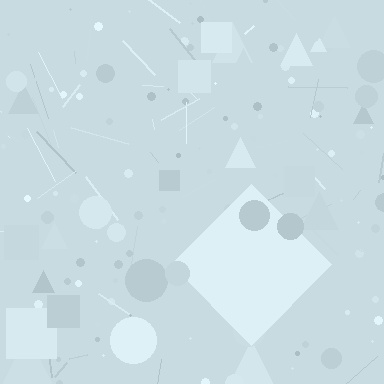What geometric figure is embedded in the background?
A diamond is embedded in the background.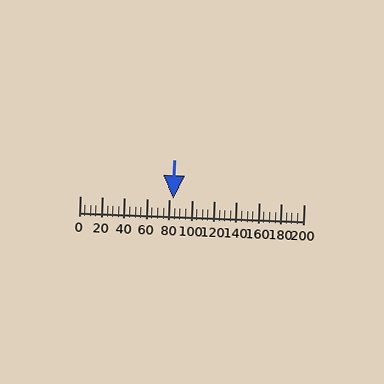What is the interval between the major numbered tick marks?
The major tick marks are spaced 20 units apart.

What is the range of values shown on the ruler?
The ruler shows values from 0 to 200.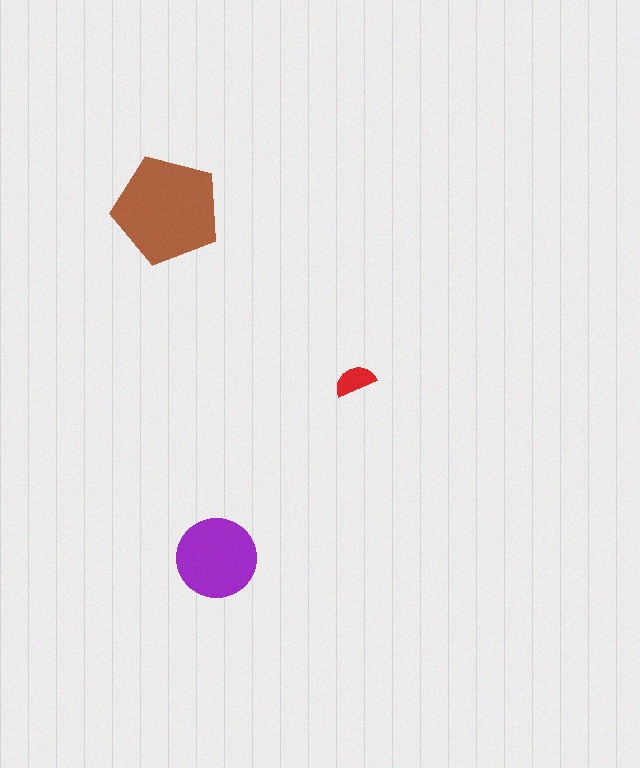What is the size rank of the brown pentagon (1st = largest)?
1st.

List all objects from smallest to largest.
The red semicircle, the purple circle, the brown pentagon.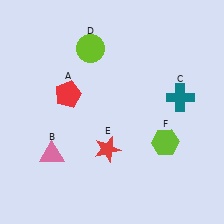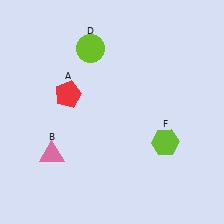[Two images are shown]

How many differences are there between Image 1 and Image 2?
There are 2 differences between the two images.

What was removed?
The red star (E), the teal cross (C) were removed in Image 2.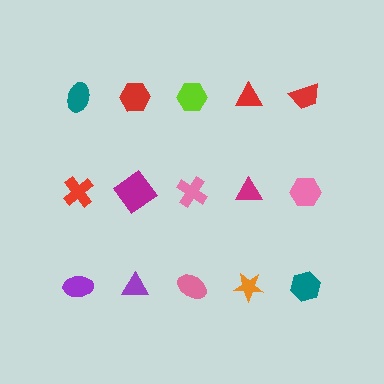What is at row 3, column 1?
A purple ellipse.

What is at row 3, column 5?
A teal hexagon.